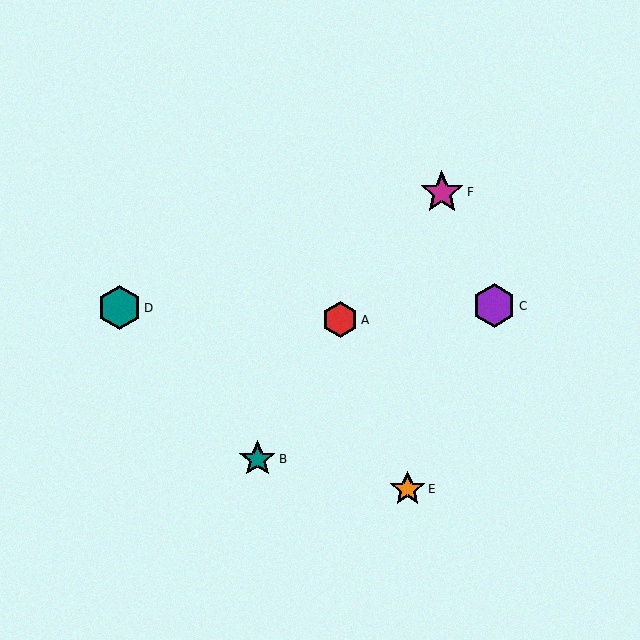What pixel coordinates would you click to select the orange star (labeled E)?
Click at (408, 489) to select the orange star E.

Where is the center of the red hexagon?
The center of the red hexagon is at (340, 320).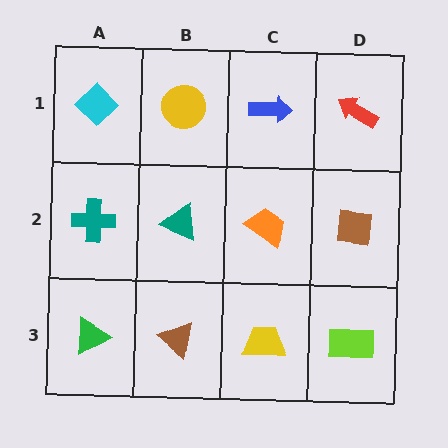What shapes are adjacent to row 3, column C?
An orange trapezoid (row 2, column C), a brown triangle (row 3, column B), a lime rectangle (row 3, column D).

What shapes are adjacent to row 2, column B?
A yellow circle (row 1, column B), a brown triangle (row 3, column B), a teal cross (row 2, column A), an orange trapezoid (row 2, column C).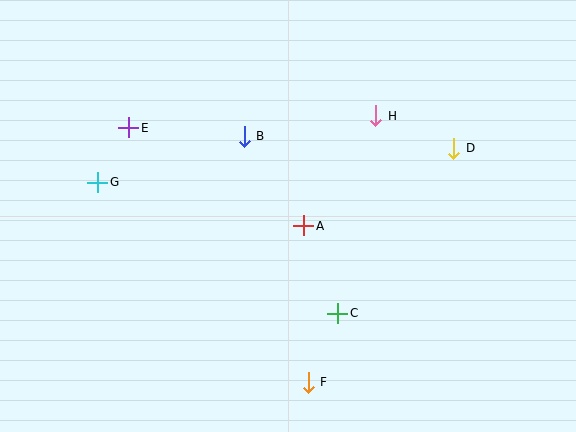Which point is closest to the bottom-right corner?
Point C is closest to the bottom-right corner.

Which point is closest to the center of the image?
Point A at (304, 226) is closest to the center.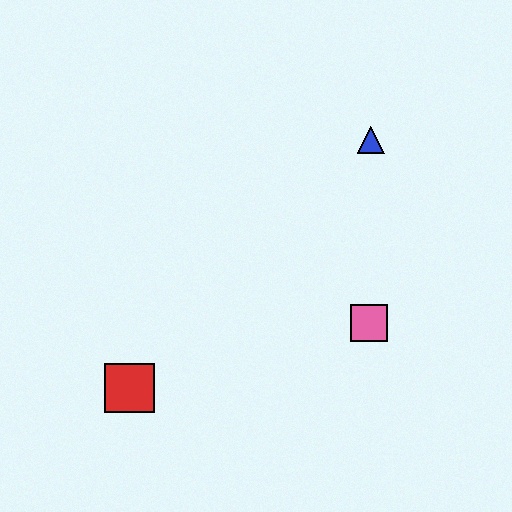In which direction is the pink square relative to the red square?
The pink square is to the right of the red square.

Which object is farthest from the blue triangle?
The red square is farthest from the blue triangle.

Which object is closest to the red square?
The pink square is closest to the red square.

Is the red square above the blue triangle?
No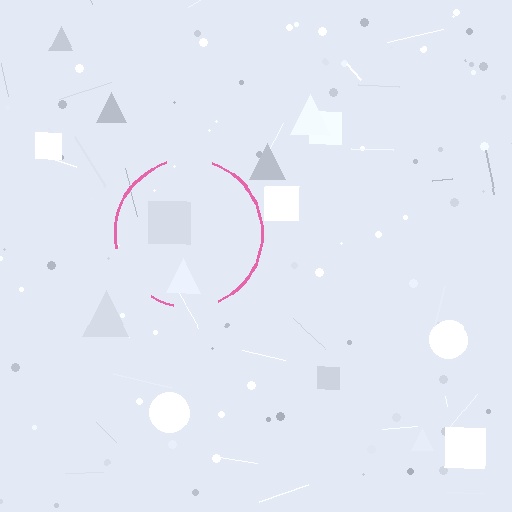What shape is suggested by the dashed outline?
The dashed outline suggests a circle.